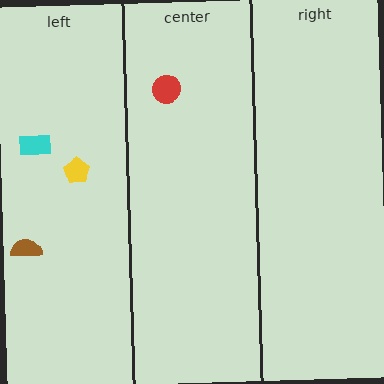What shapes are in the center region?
The red circle.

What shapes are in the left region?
The cyan rectangle, the brown semicircle, the yellow pentagon.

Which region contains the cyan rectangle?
The left region.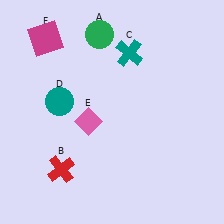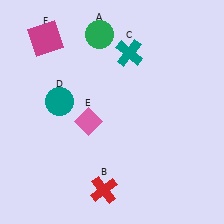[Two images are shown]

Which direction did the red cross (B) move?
The red cross (B) moved right.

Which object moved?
The red cross (B) moved right.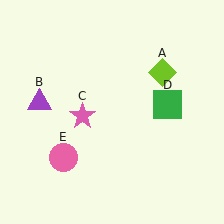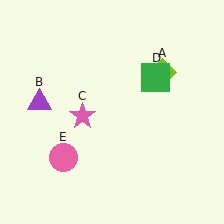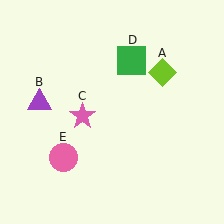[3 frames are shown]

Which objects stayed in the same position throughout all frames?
Lime diamond (object A) and purple triangle (object B) and pink star (object C) and pink circle (object E) remained stationary.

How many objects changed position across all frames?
1 object changed position: green square (object D).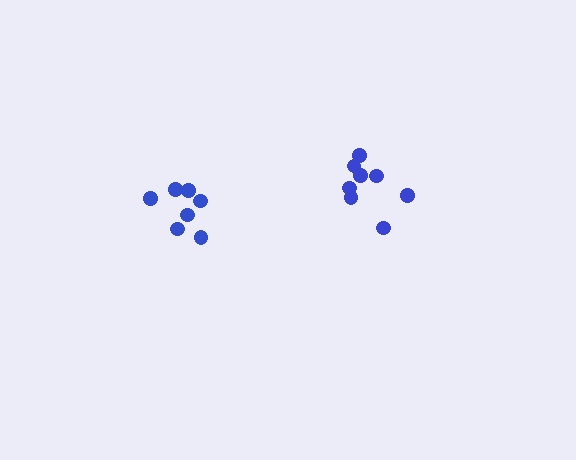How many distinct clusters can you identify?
There are 2 distinct clusters.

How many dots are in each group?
Group 1: 8 dots, Group 2: 7 dots (15 total).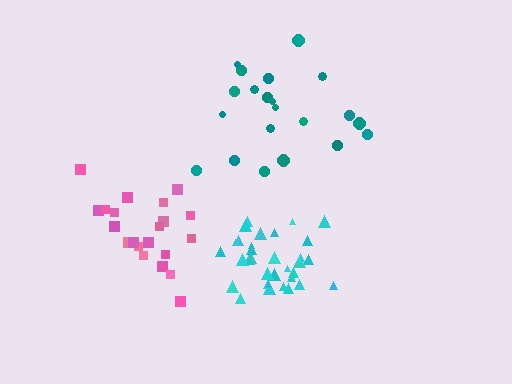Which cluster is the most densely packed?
Cyan.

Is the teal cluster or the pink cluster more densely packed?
Pink.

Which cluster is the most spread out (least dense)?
Teal.